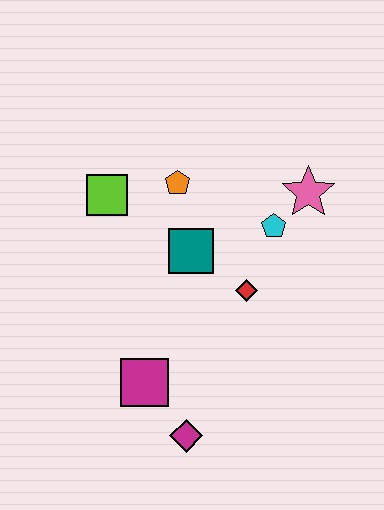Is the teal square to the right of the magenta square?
Yes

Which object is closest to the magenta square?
The magenta diamond is closest to the magenta square.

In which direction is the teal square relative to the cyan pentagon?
The teal square is to the left of the cyan pentagon.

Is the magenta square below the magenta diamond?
No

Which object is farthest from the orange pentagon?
The magenta diamond is farthest from the orange pentagon.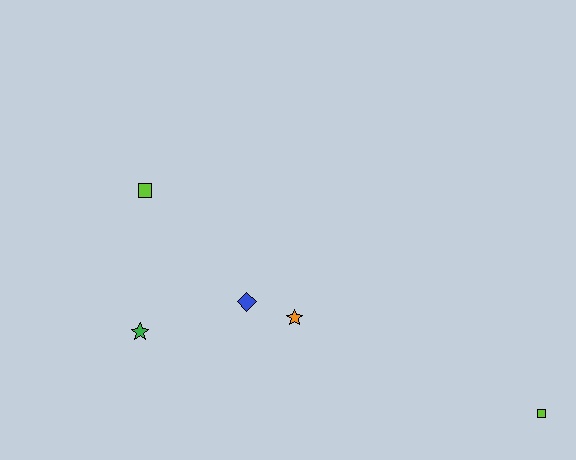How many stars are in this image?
There are 2 stars.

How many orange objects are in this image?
There is 1 orange object.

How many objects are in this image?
There are 5 objects.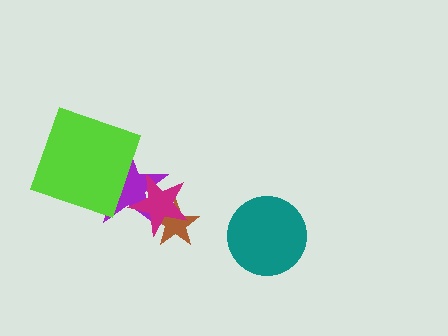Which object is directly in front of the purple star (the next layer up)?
The brown star is directly in front of the purple star.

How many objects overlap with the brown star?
2 objects overlap with the brown star.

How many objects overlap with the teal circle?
0 objects overlap with the teal circle.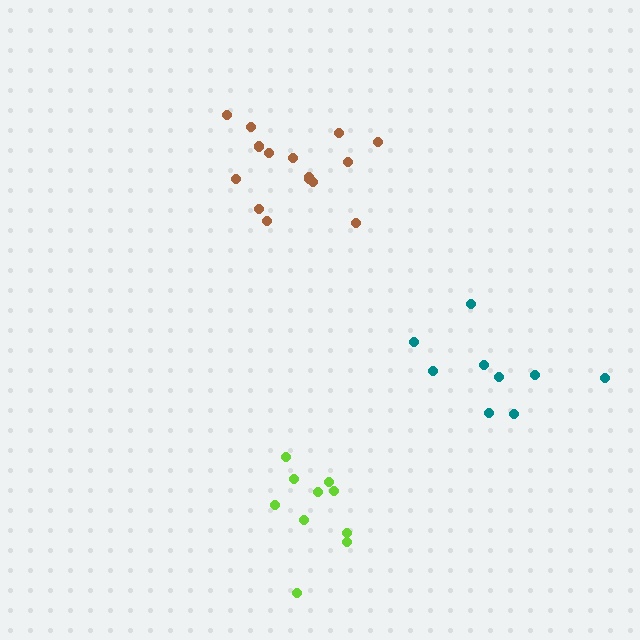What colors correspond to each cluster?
The clusters are colored: teal, lime, brown.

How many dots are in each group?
Group 1: 9 dots, Group 2: 10 dots, Group 3: 15 dots (34 total).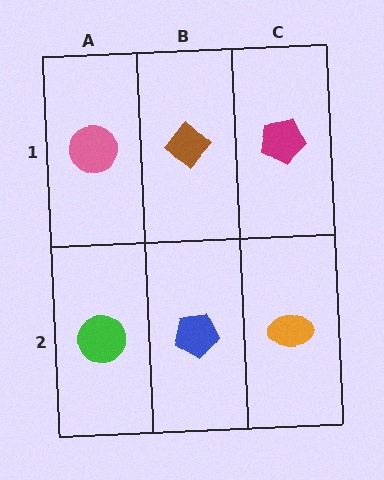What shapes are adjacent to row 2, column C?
A magenta pentagon (row 1, column C), a blue pentagon (row 2, column B).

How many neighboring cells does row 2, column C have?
2.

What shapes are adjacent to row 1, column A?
A green circle (row 2, column A), a brown diamond (row 1, column B).